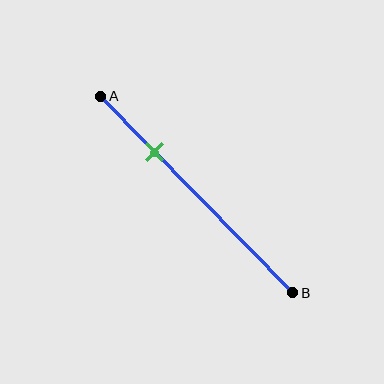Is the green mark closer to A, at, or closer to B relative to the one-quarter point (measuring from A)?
The green mark is closer to point B than the one-quarter point of segment AB.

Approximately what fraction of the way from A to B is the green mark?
The green mark is approximately 30% of the way from A to B.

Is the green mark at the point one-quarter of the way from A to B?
No, the mark is at about 30% from A, not at the 25% one-quarter point.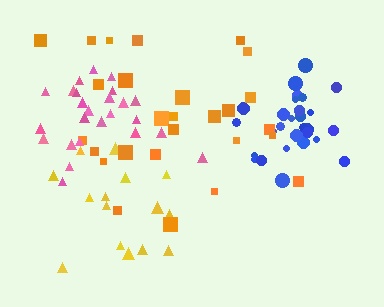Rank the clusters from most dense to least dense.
blue, pink, yellow, orange.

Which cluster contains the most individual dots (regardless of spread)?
Blue (28).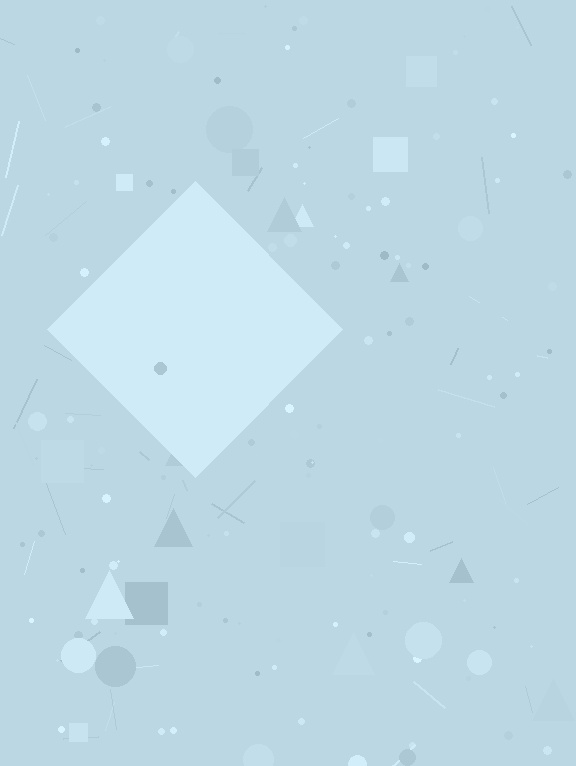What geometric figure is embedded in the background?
A diamond is embedded in the background.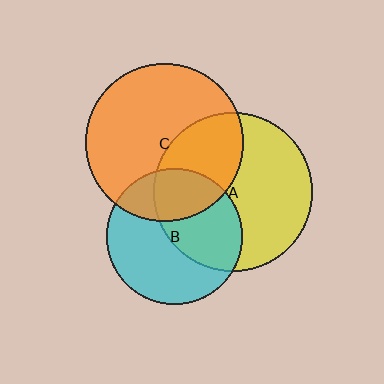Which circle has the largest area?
Circle A (yellow).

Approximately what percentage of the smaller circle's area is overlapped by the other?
Approximately 45%.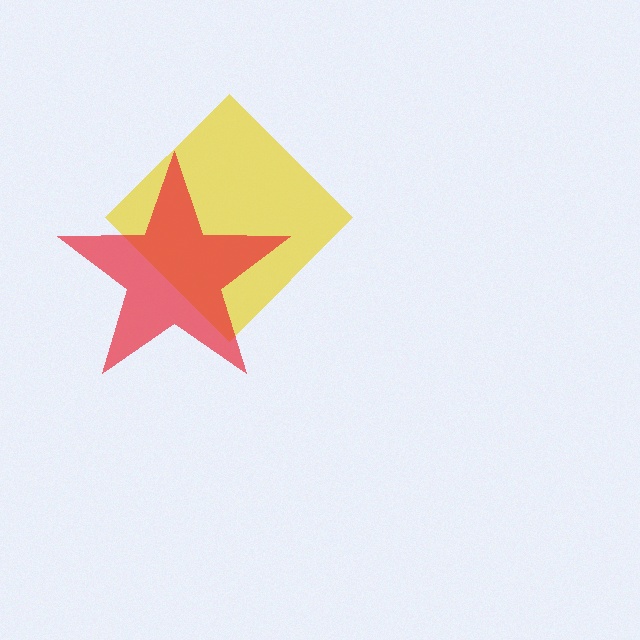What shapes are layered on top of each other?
The layered shapes are: a yellow diamond, a red star.